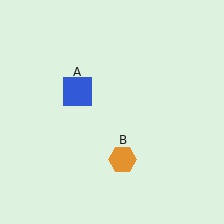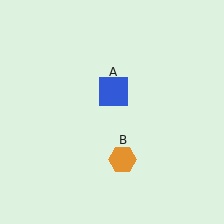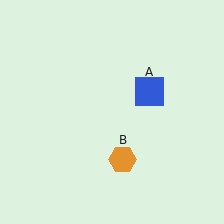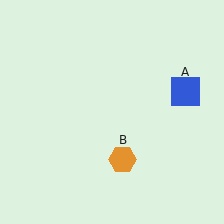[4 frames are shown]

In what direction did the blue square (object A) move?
The blue square (object A) moved right.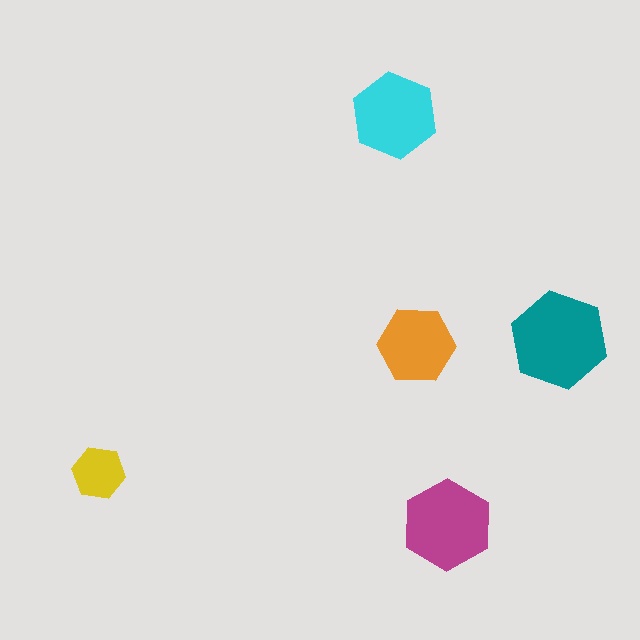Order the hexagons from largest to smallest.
the teal one, the magenta one, the cyan one, the orange one, the yellow one.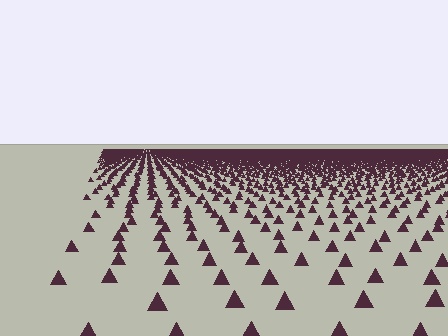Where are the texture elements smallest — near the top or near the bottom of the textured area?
Near the top.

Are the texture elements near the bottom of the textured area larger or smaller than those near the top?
Larger. Near the bottom, elements are closer to the viewer and appear at a bigger on-screen size.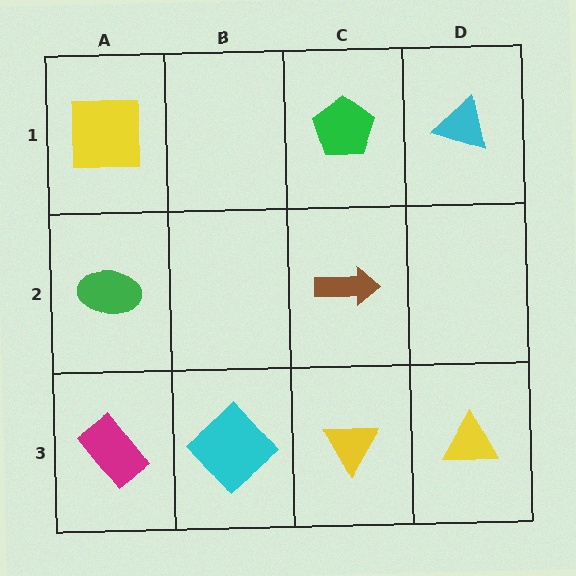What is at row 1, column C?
A green pentagon.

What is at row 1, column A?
A yellow square.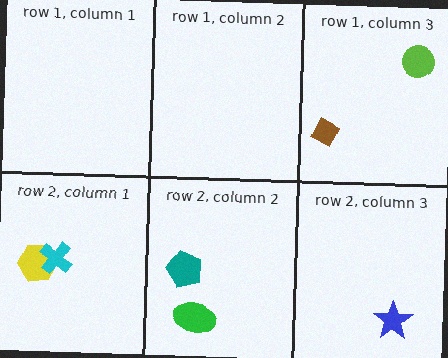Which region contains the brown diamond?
The row 1, column 3 region.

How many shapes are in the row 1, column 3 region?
2.